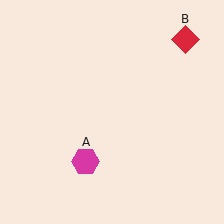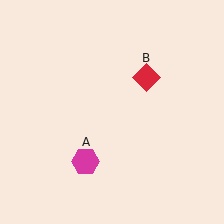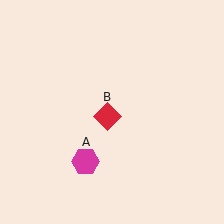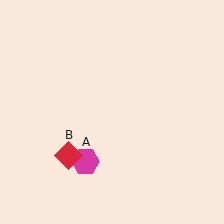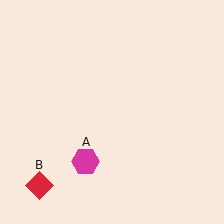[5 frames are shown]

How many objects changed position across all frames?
1 object changed position: red diamond (object B).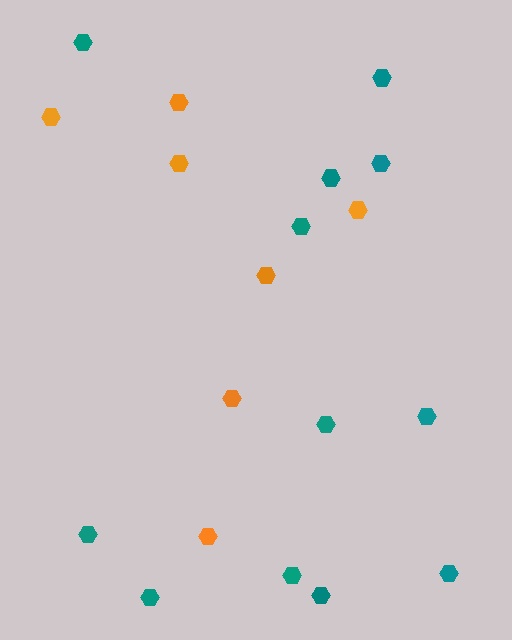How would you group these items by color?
There are 2 groups: one group of teal hexagons (12) and one group of orange hexagons (7).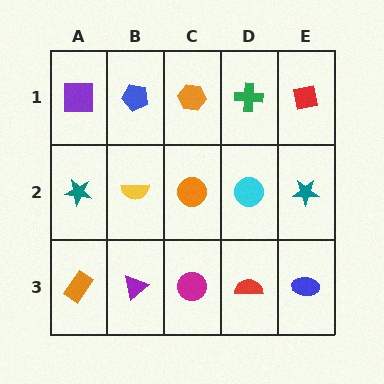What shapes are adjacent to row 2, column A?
A purple square (row 1, column A), an orange rectangle (row 3, column A), a yellow semicircle (row 2, column B).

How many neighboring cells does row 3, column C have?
3.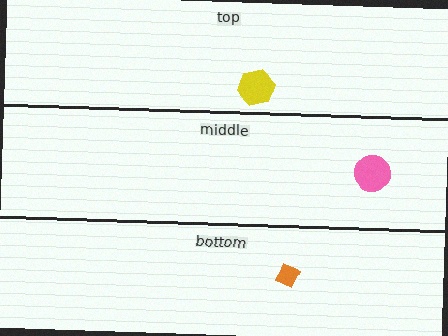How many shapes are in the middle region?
1.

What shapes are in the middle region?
The pink circle.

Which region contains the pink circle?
The middle region.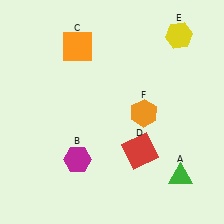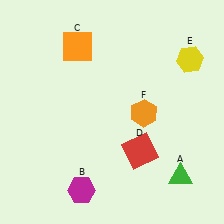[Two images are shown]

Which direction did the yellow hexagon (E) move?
The yellow hexagon (E) moved down.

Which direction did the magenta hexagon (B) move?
The magenta hexagon (B) moved down.